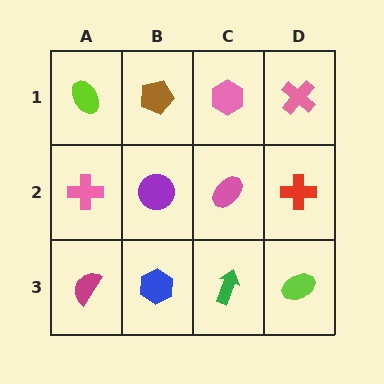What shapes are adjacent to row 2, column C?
A pink hexagon (row 1, column C), a green arrow (row 3, column C), a purple circle (row 2, column B), a red cross (row 2, column D).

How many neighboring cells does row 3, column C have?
3.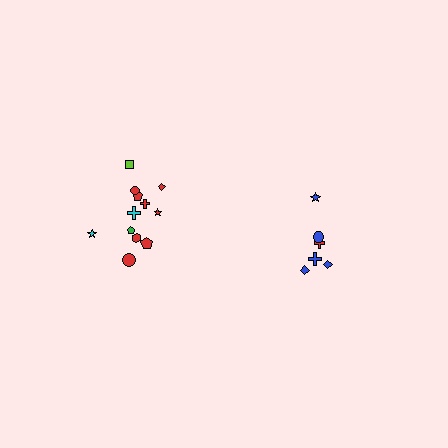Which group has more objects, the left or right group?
The left group.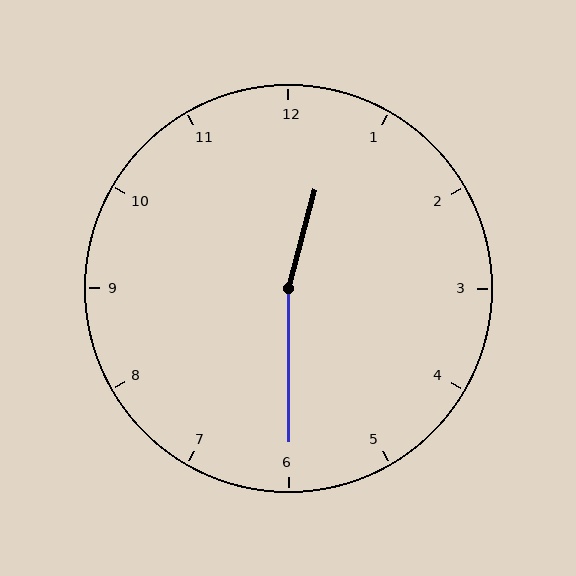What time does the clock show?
12:30.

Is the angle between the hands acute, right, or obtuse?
It is obtuse.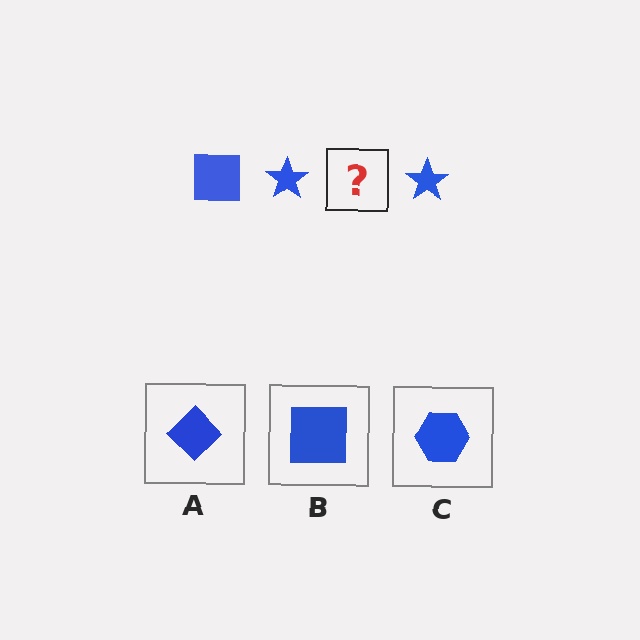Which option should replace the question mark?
Option B.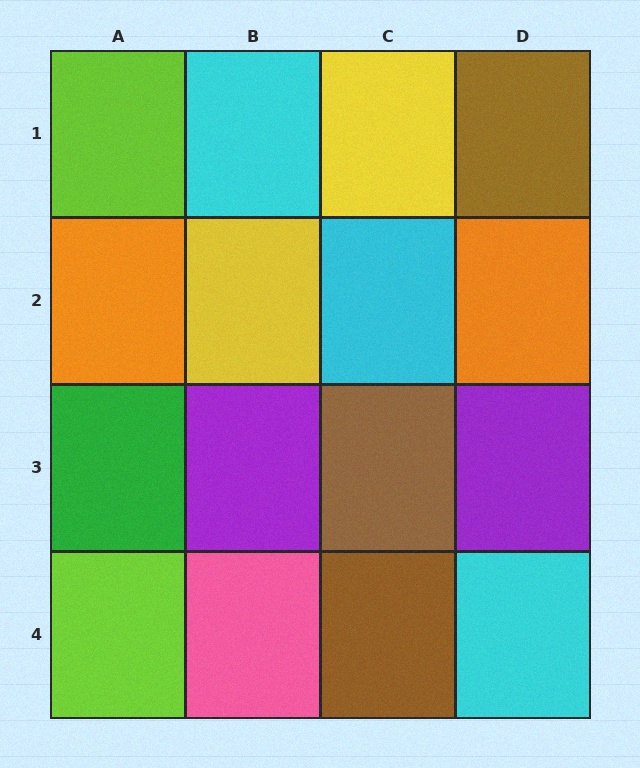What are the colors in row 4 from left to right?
Lime, pink, brown, cyan.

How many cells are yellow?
2 cells are yellow.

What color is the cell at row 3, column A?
Green.